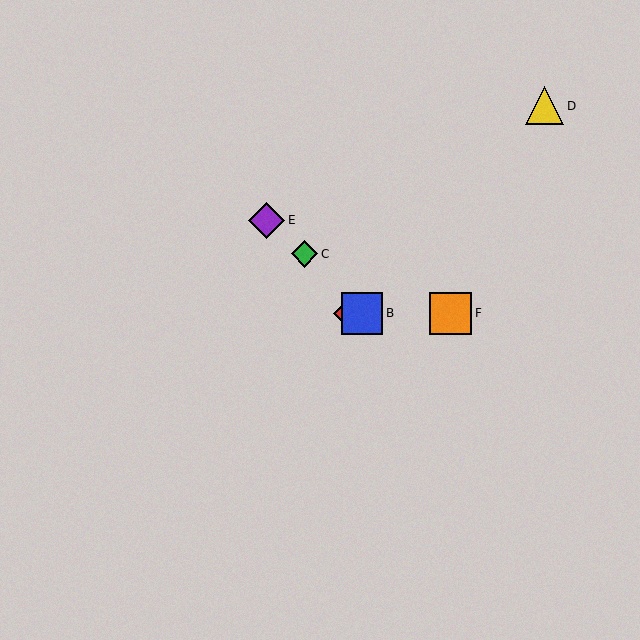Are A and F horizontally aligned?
Yes, both are at y≈313.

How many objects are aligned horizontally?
3 objects (A, B, F) are aligned horizontally.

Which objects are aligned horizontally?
Objects A, B, F are aligned horizontally.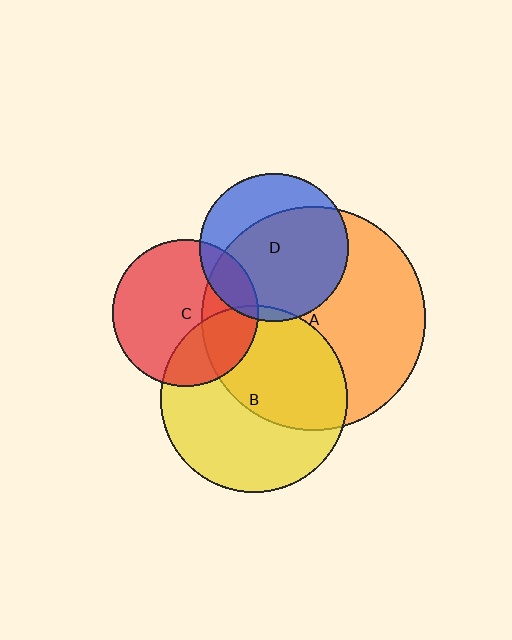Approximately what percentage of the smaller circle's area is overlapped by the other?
Approximately 50%.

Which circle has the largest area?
Circle A (orange).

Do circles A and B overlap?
Yes.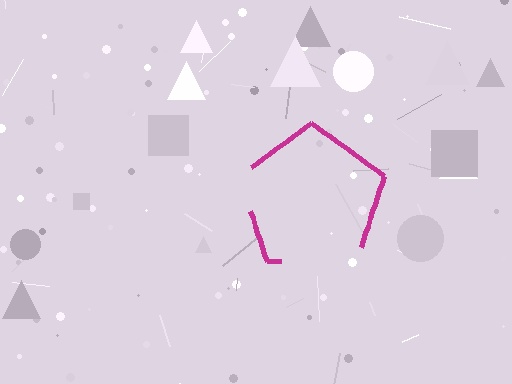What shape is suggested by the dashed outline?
The dashed outline suggests a pentagon.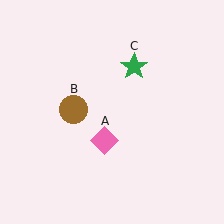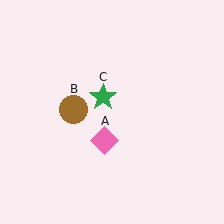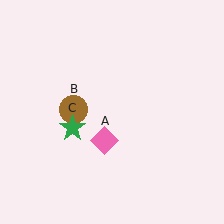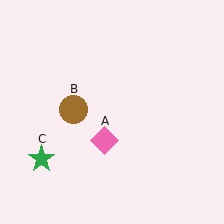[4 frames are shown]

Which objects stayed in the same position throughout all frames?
Pink diamond (object A) and brown circle (object B) remained stationary.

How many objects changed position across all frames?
1 object changed position: green star (object C).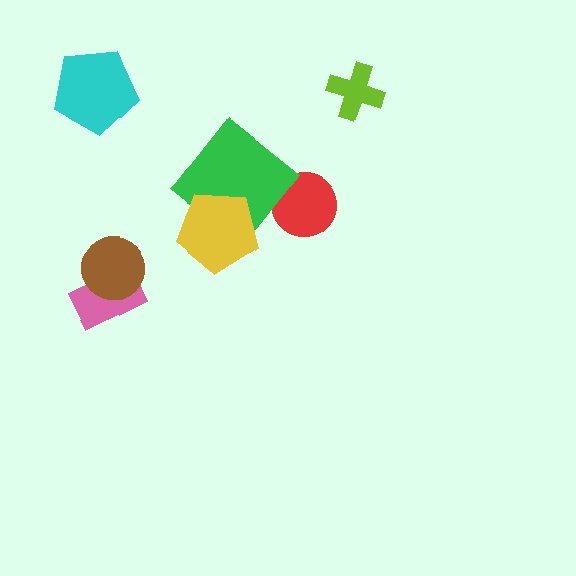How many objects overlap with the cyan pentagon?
0 objects overlap with the cyan pentagon.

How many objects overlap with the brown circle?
1 object overlaps with the brown circle.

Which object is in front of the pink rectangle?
The brown circle is in front of the pink rectangle.